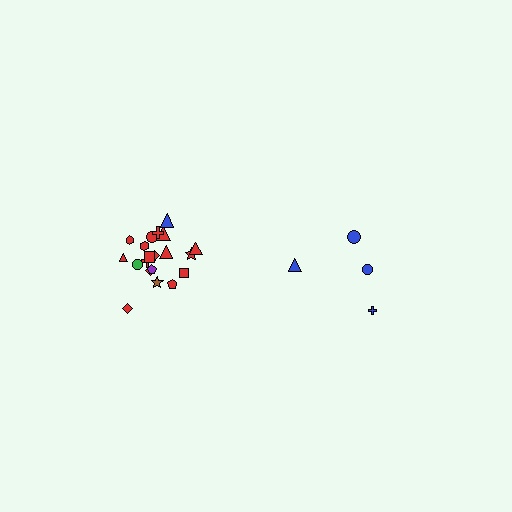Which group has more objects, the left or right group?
The left group.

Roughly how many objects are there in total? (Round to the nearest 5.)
Roughly 25 objects in total.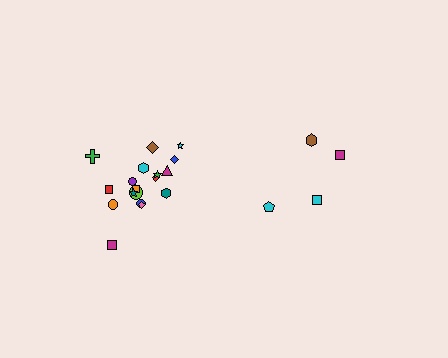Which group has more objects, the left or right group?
The left group.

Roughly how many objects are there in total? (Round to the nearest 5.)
Roughly 20 objects in total.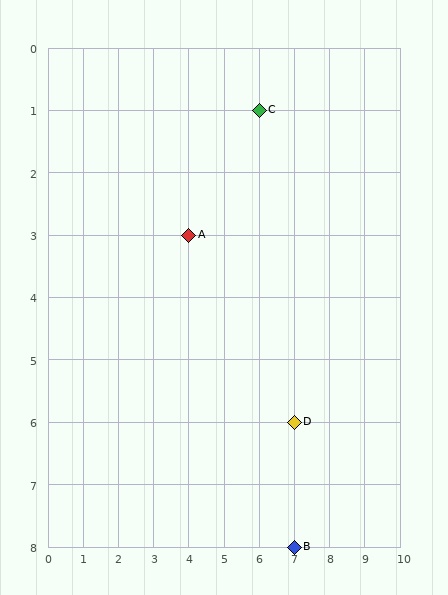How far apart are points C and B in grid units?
Points C and B are 1 column and 7 rows apart (about 7.1 grid units diagonally).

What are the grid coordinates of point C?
Point C is at grid coordinates (6, 1).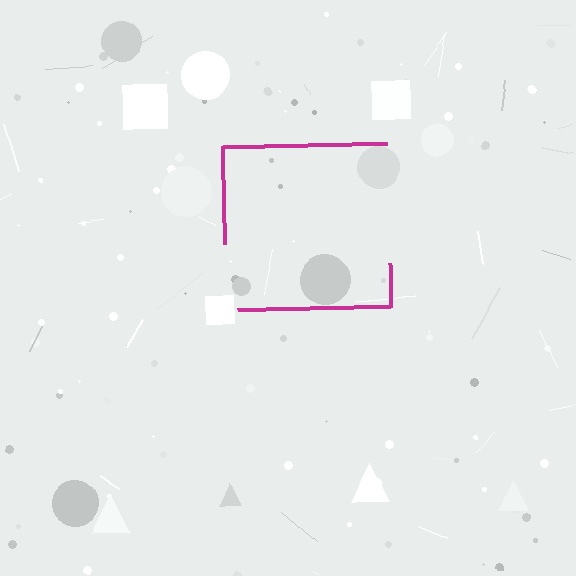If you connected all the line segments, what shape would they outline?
They would outline a square.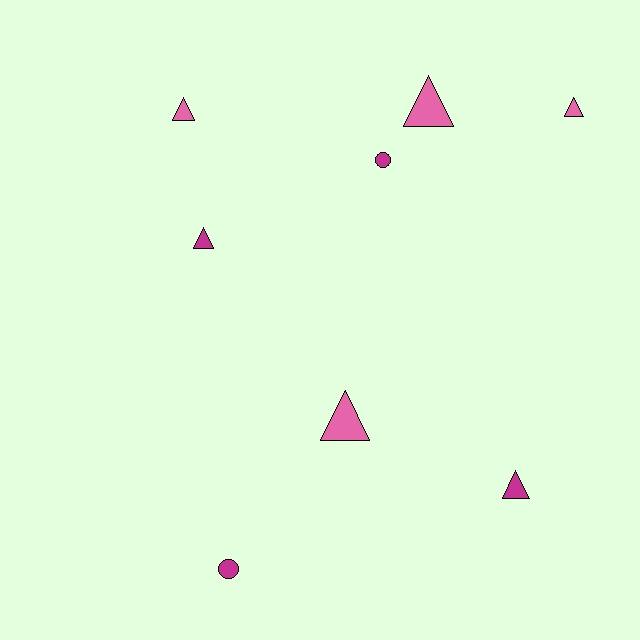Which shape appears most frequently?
Triangle, with 6 objects.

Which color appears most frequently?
Magenta, with 4 objects.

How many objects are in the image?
There are 8 objects.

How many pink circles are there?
There are no pink circles.